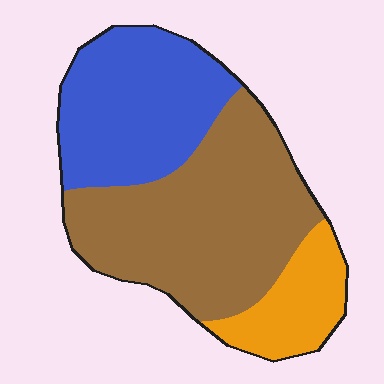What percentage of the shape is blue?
Blue covers around 35% of the shape.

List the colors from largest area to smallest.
From largest to smallest: brown, blue, orange.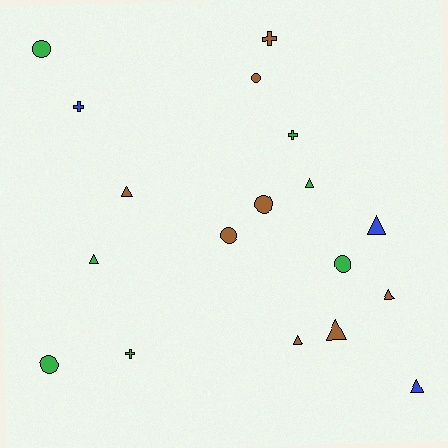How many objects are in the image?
There are 18 objects.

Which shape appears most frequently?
Triangle, with 8 objects.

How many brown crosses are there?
There is 1 brown cross.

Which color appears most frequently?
Brown, with 8 objects.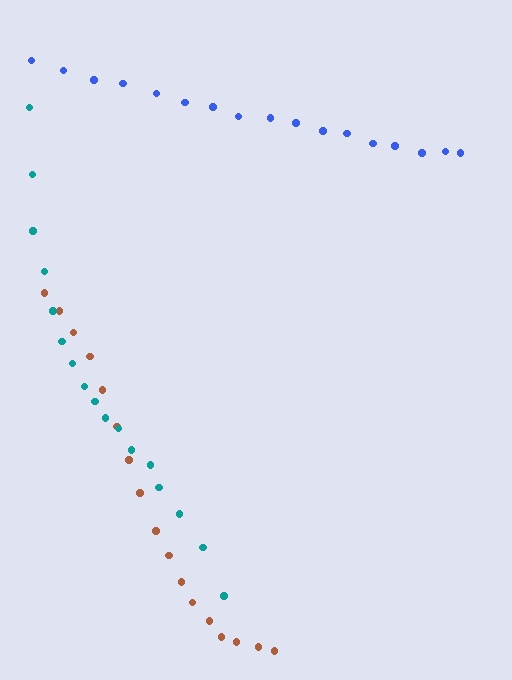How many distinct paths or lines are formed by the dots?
There are 3 distinct paths.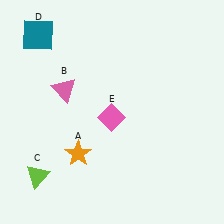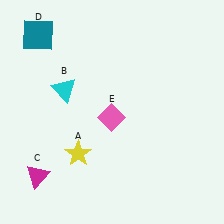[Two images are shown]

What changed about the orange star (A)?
In Image 1, A is orange. In Image 2, it changed to yellow.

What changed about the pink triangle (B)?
In Image 1, B is pink. In Image 2, it changed to cyan.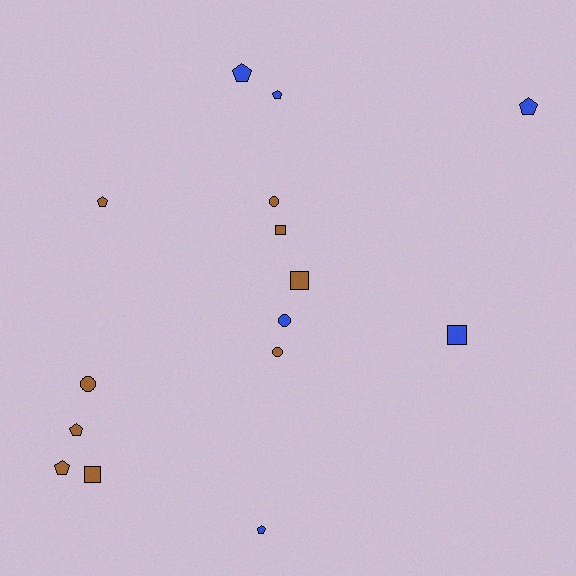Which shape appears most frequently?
Pentagon, with 7 objects.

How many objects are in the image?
There are 15 objects.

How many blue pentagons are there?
There are 4 blue pentagons.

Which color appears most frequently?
Brown, with 9 objects.